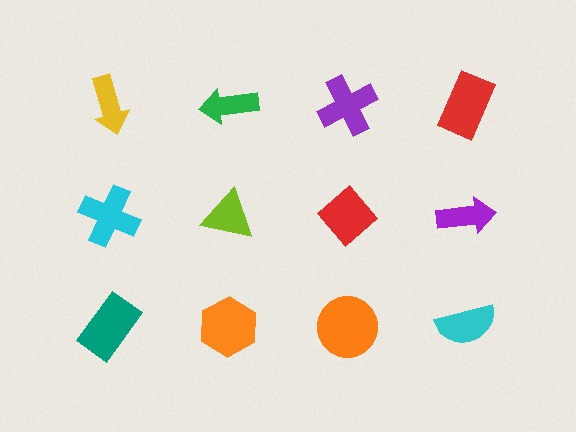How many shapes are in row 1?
4 shapes.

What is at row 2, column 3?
A red diamond.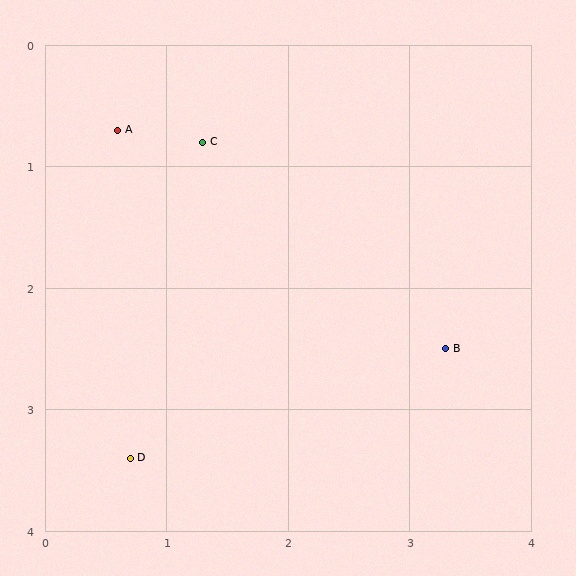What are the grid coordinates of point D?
Point D is at approximately (0.7, 3.4).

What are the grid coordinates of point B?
Point B is at approximately (3.3, 2.5).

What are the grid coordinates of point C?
Point C is at approximately (1.3, 0.8).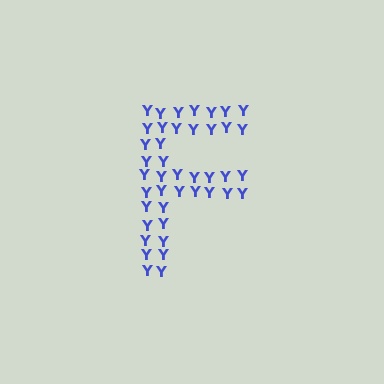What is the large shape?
The large shape is the letter F.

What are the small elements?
The small elements are letter Y's.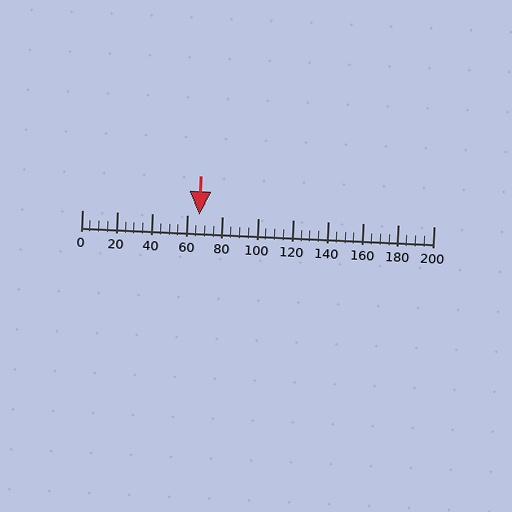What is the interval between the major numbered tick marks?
The major tick marks are spaced 20 units apart.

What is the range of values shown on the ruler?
The ruler shows values from 0 to 200.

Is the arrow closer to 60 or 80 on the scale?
The arrow is closer to 60.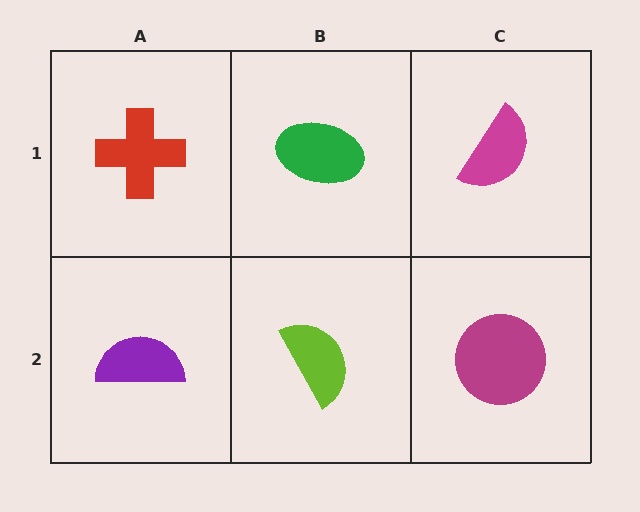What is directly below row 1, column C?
A magenta circle.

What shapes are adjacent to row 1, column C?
A magenta circle (row 2, column C), a green ellipse (row 1, column B).